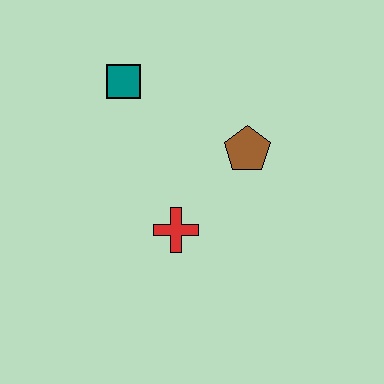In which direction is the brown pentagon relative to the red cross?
The brown pentagon is above the red cross.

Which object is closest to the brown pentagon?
The red cross is closest to the brown pentagon.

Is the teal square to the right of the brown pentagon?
No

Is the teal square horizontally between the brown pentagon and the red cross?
No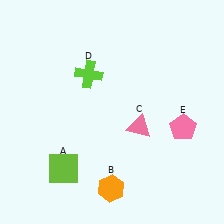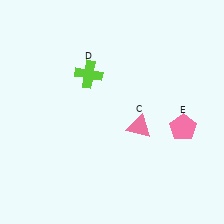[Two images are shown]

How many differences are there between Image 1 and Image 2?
There are 2 differences between the two images.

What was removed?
The orange hexagon (B), the lime square (A) were removed in Image 2.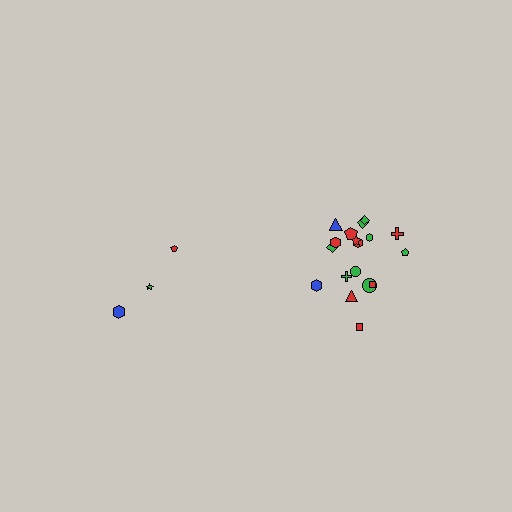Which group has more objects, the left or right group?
The right group.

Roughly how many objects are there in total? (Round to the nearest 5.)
Roughly 20 objects in total.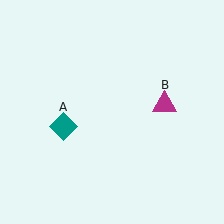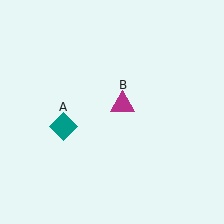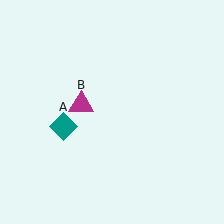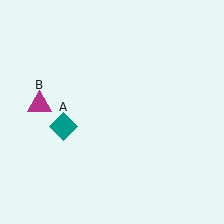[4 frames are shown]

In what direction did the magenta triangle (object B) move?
The magenta triangle (object B) moved left.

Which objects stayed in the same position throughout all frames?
Teal diamond (object A) remained stationary.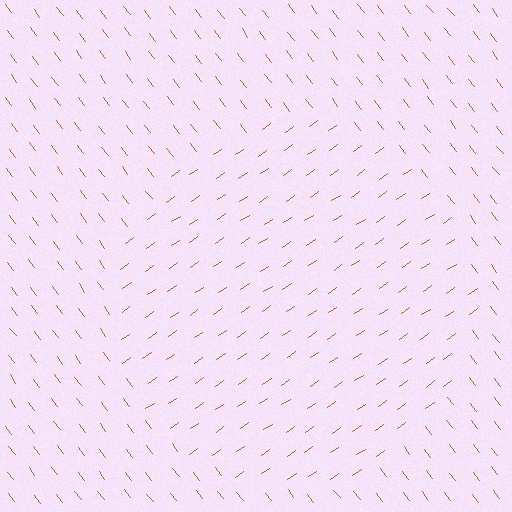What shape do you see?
I see a circle.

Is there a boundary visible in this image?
Yes, there is a texture boundary formed by a change in line orientation.